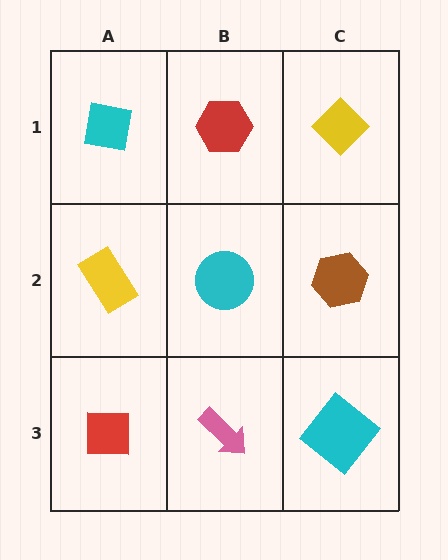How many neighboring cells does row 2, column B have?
4.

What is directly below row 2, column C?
A cyan diamond.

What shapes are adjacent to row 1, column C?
A brown hexagon (row 2, column C), a red hexagon (row 1, column B).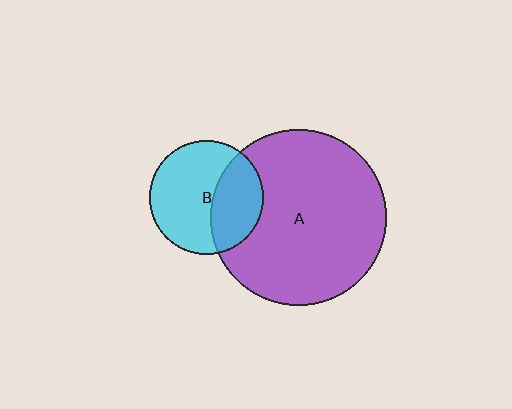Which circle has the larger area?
Circle A (purple).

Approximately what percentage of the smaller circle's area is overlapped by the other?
Approximately 35%.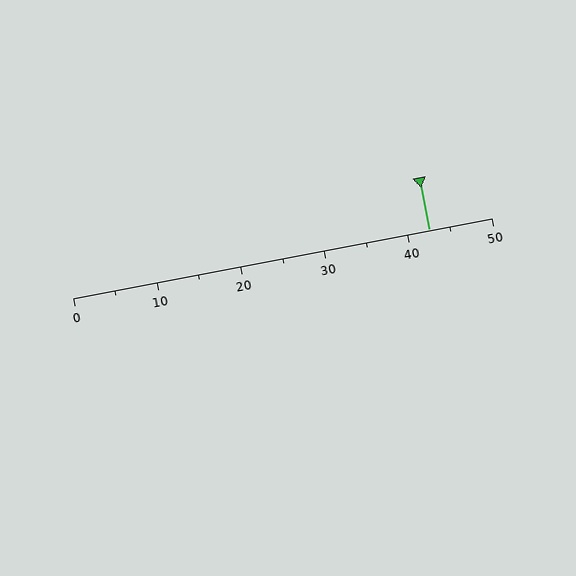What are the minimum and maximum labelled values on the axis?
The axis runs from 0 to 50.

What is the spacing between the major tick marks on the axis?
The major ticks are spaced 10 apart.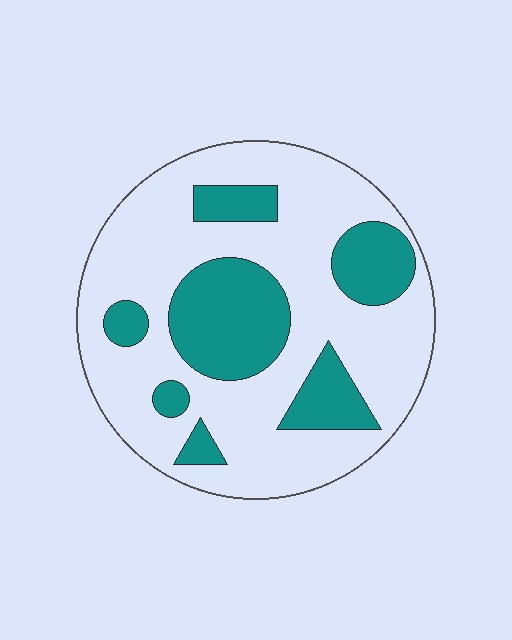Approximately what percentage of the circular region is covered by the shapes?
Approximately 30%.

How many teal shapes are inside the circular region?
7.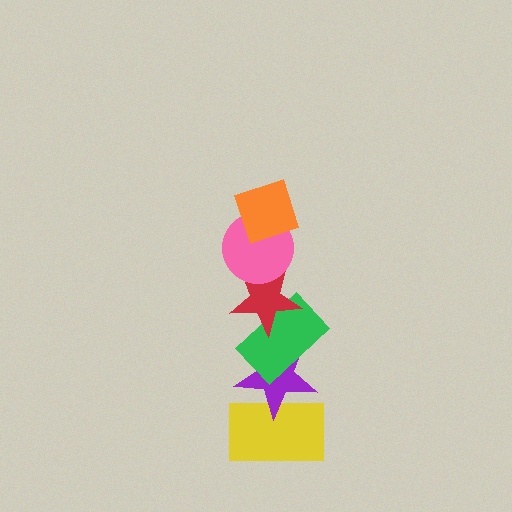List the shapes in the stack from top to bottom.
From top to bottom: the orange diamond, the pink circle, the red star, the green rectangle, the purple star, the yellow rectangle.